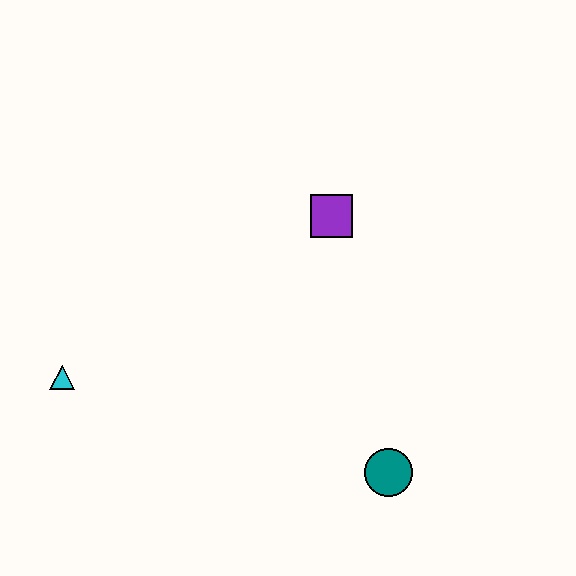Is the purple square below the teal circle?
No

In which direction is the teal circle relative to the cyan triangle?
The teal circle is to the right of the cyan triangle.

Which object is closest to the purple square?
The teal circle is closest to the purple square.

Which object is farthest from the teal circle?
The cyan triangle is farthest from the teal circle.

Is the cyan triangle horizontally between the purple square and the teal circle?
No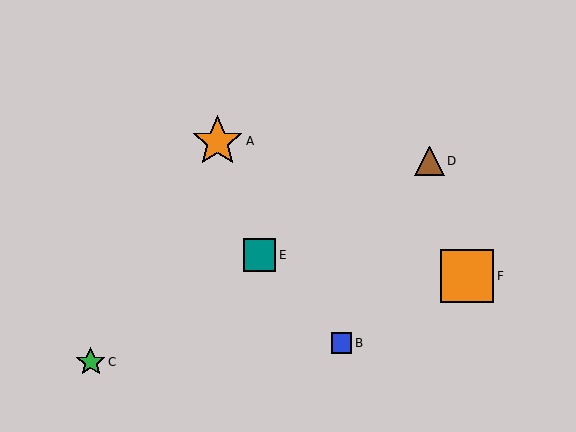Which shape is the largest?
The orange square (labeled F) is the largest.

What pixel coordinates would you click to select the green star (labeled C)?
Click at (91, 362) to select the green star C.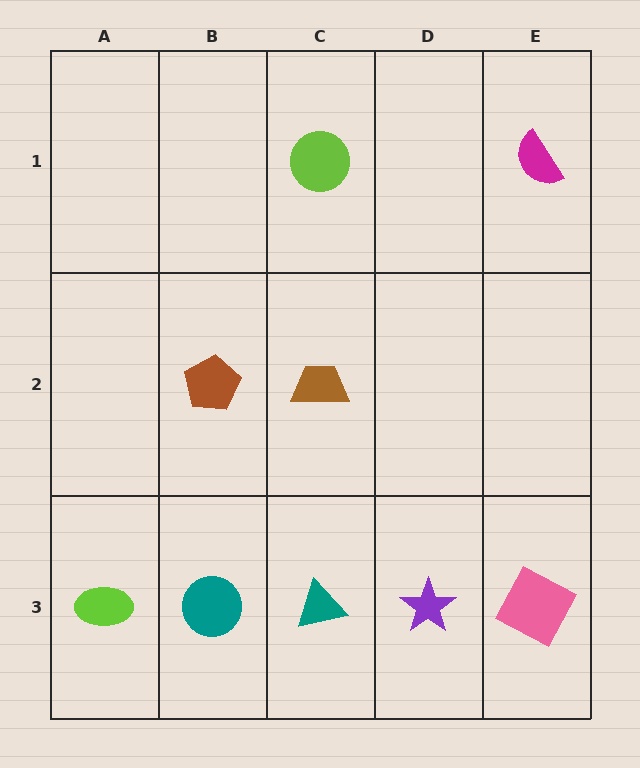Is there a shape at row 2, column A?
No, that cell is empty.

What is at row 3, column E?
A pink square.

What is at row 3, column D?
A purple star.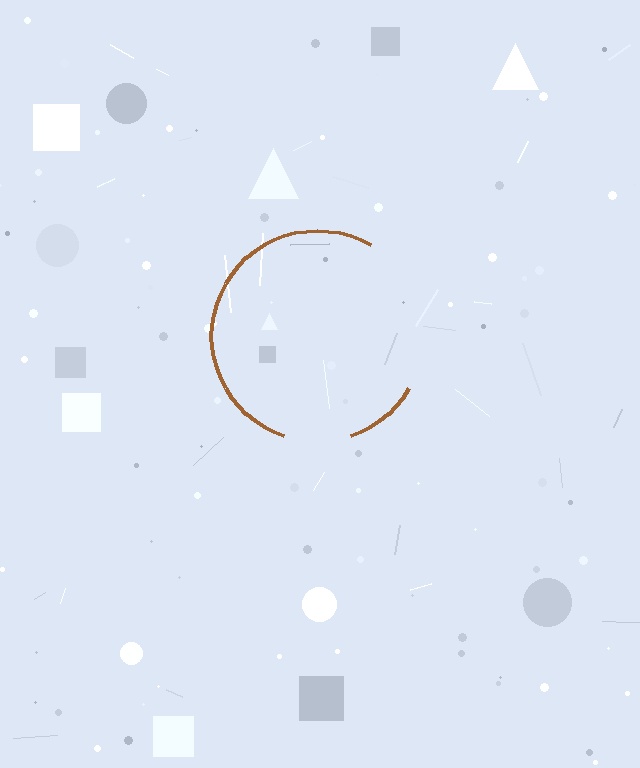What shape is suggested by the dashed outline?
The dashed outline suggests a circle.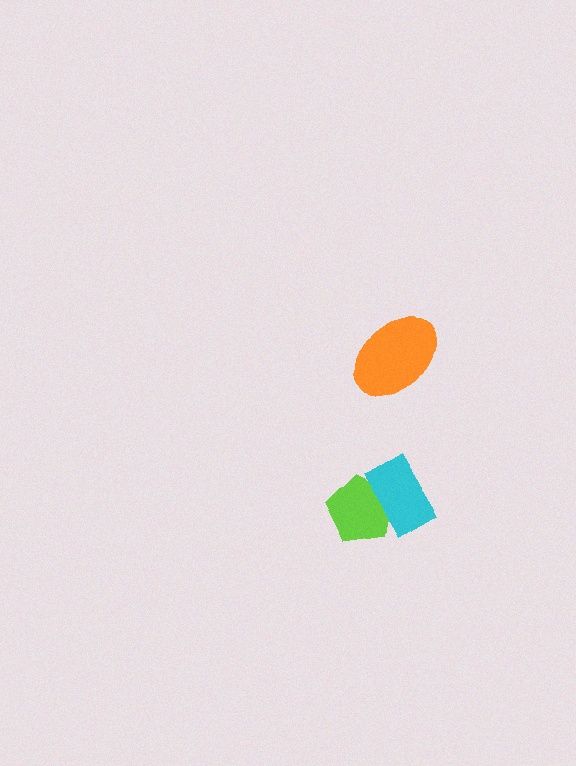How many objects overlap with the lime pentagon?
1 object overlaps with the lime pentagon.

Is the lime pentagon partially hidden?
Yes, it is partially covered by another shape.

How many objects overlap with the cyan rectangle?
1 object overlaps with the cyan rectangle.